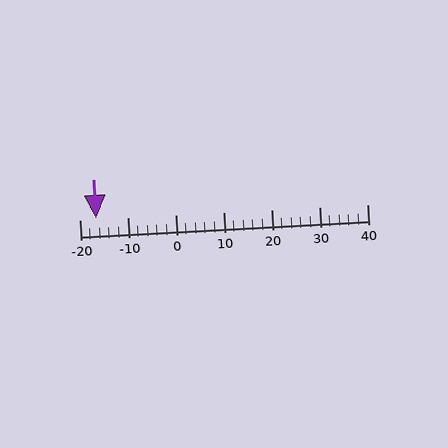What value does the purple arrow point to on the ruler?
The purple arrow points to approximately -17.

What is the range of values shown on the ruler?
The ruler shows values from -20 to 40.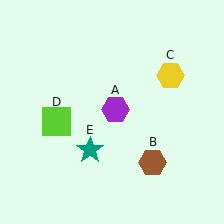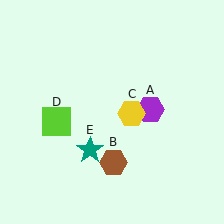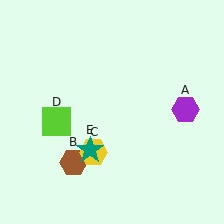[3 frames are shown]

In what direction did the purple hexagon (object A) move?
The purple hexagon (object A) moved right.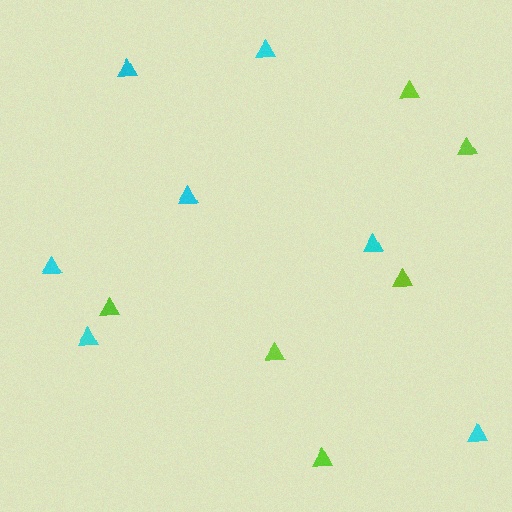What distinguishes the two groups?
There are 2 groups: one group of cyan triangles (7) and one group of lime triangles (6).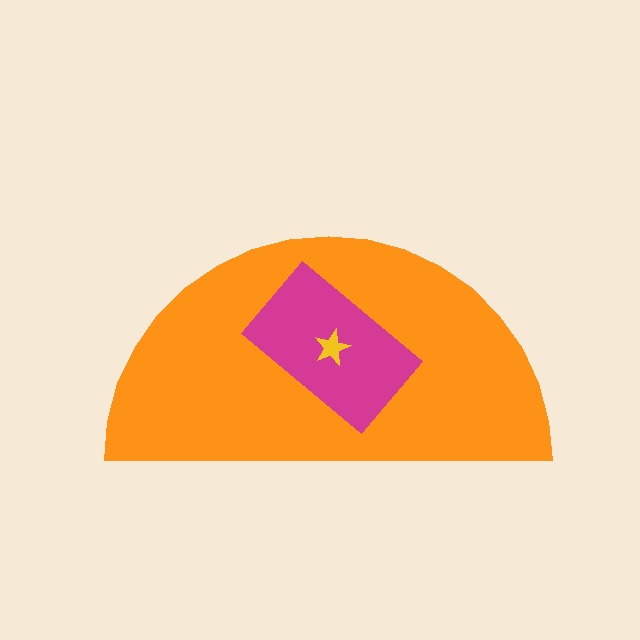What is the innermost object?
The yellow star.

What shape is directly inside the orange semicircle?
The magenta rectangle.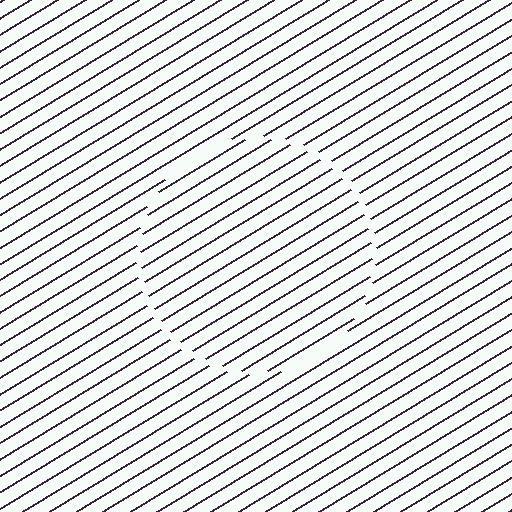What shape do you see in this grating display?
An illusory circle. The interior of the shape contains the same grating, shifted by half a period — the contour is defined by the phase discontinuity where line-ends from the inner and outer gratings abut.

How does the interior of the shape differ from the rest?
The interior of the shape contains the same grating, shifted by half a period — the contour is defined by the phase discontinuity where line-ends from the inner and outer gratings abut.